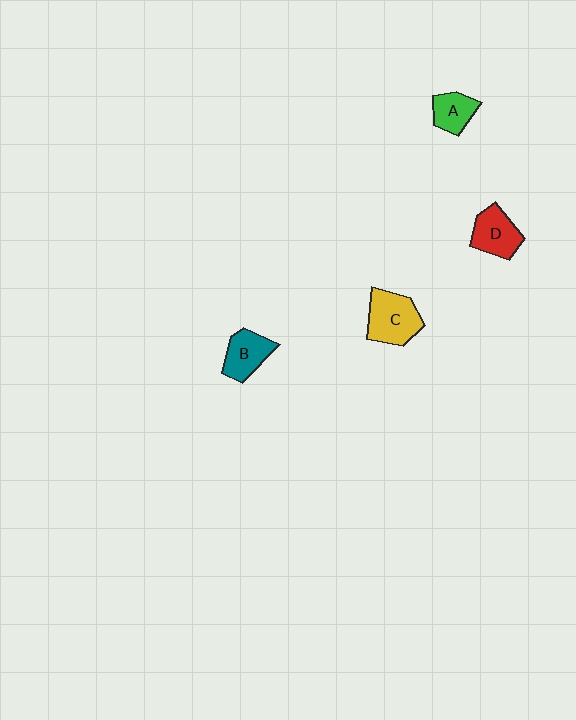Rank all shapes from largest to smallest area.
From largest to smallest: C (yellow), D (red), B (teal), A (green).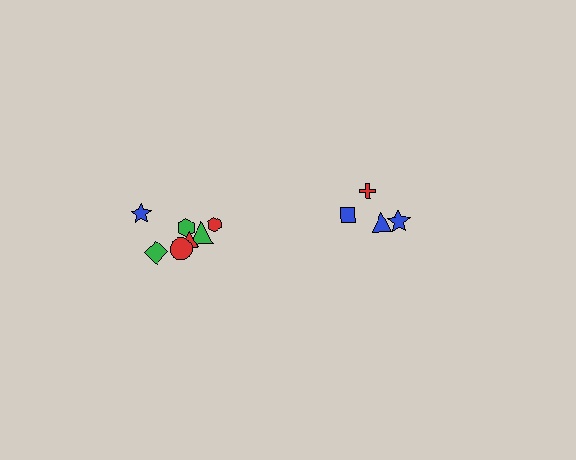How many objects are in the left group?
There are 7 objects.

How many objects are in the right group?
There are 4 objects.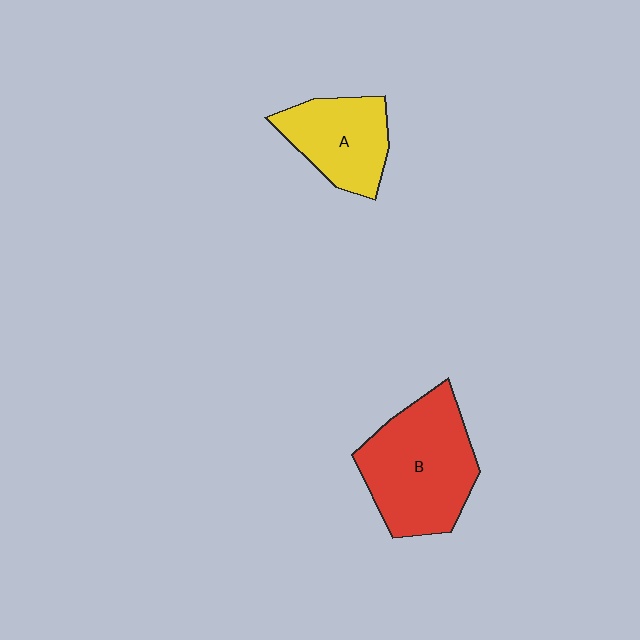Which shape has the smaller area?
Shape A (yellow).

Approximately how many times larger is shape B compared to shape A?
Approximately 1.6 times.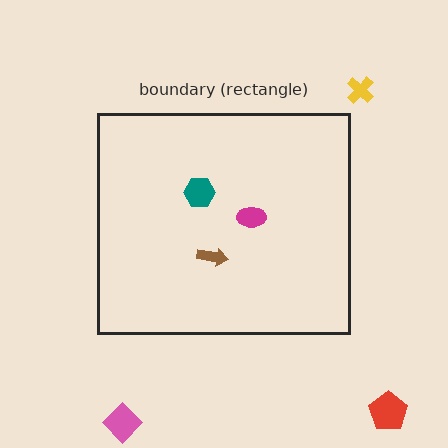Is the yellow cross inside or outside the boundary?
Outside.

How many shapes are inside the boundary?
3 inside, 3 outside.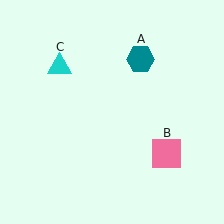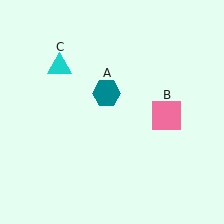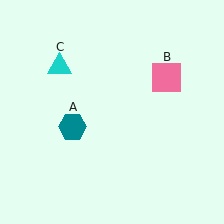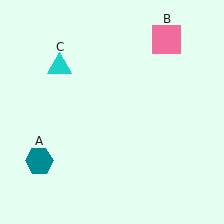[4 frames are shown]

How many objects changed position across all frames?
2 objects changed position: teal hexagon (object A), pink square (object B).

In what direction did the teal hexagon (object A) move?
The teal hexagon (object A) moved down and to the left.